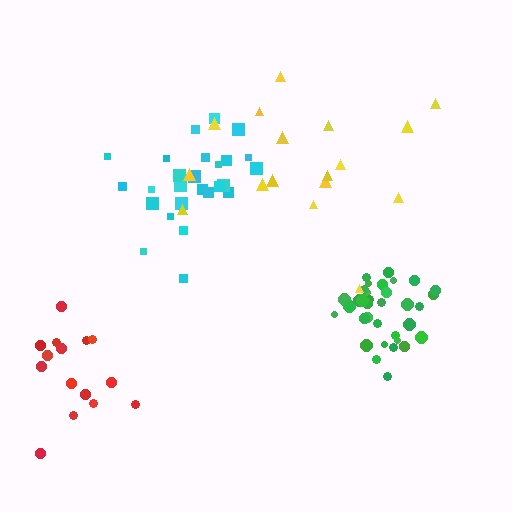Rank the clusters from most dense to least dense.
green, cyan, red, yellow.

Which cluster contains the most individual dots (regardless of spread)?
Green (34).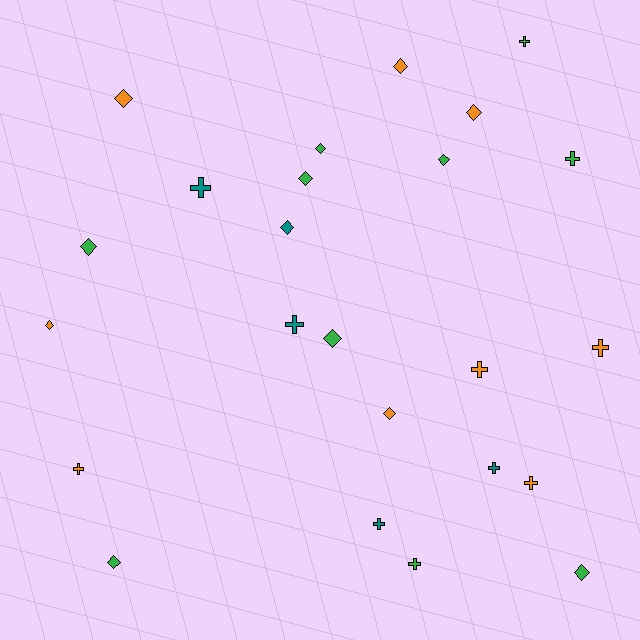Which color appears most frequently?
Green, with 10 objects.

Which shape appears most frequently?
Diamond, with 13 objects.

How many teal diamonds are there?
There is 1 teal diamond.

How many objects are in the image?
There are 24 objects.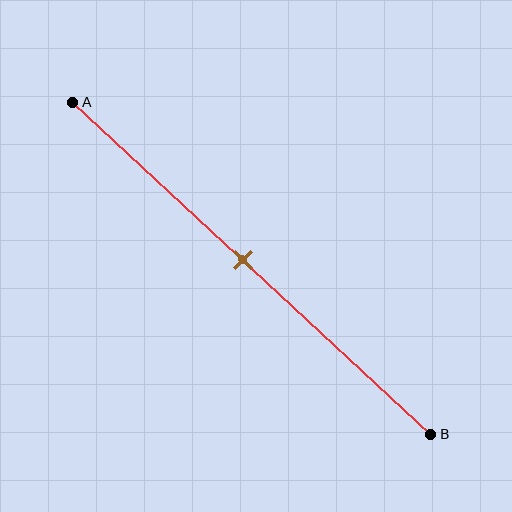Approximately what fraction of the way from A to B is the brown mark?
The brown mark is approximately 50% of the way from A to B.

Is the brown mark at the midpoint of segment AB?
Yes, the mark is approximately at the midpoint.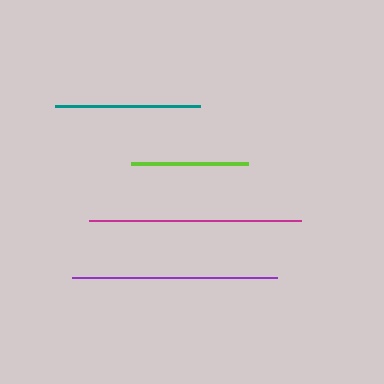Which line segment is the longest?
The magenta line is the longest at approximately 213 pixels.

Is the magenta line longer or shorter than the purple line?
The magenta line is longer than the purple line.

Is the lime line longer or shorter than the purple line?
The purple line is longer than the lime line.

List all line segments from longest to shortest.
From longest to shortest: magenta, purple, teal, lime.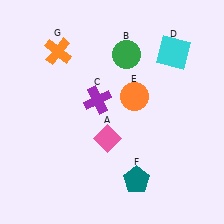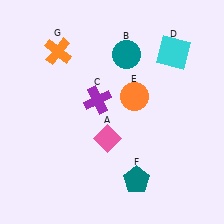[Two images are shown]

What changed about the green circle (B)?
In Image 1, B is green. In Image 2, it changed to teal.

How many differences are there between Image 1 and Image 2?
There is 1 difference between the two images.